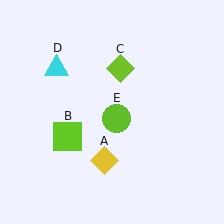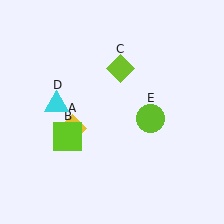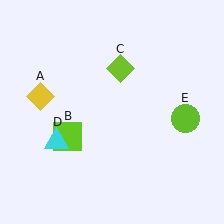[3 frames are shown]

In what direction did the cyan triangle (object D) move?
The cyan triangle (object D) moved down.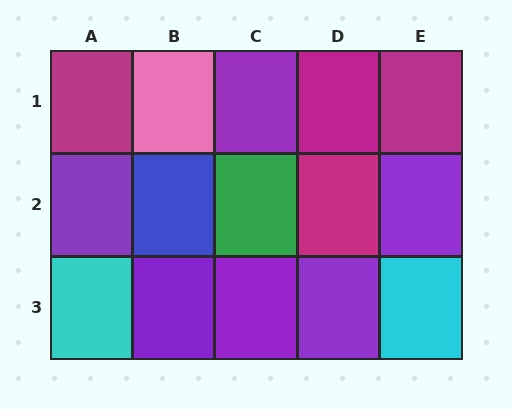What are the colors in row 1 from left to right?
Magenta, pink, purple, magenta, magenta.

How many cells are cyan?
2 cells are cyan.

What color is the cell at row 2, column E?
Purple.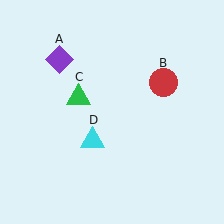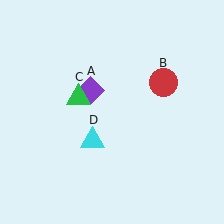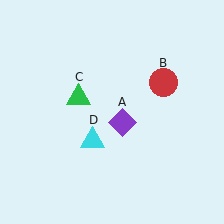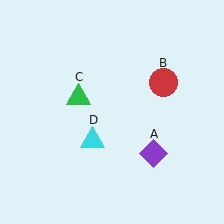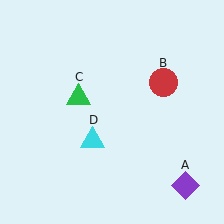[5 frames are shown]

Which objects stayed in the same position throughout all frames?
Red circle (object B) and green triangle (object C) and cyan triangle (object D) remained stationary.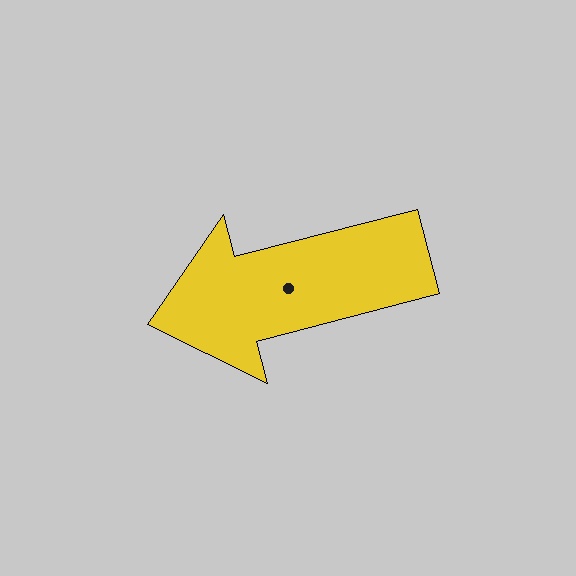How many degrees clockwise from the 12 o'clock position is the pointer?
Approximately 255 degrees.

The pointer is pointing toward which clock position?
Roughly 9 o'clock.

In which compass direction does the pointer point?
West.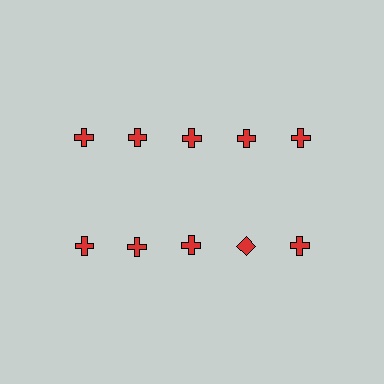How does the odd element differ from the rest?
It has a different shape: diamond instead of cross.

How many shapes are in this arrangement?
There are 10 shapes arranged in a grid pattern.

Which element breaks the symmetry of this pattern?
The red diamond in the second row, second from right column breaks the symmetry. All other shapes are red crosses.